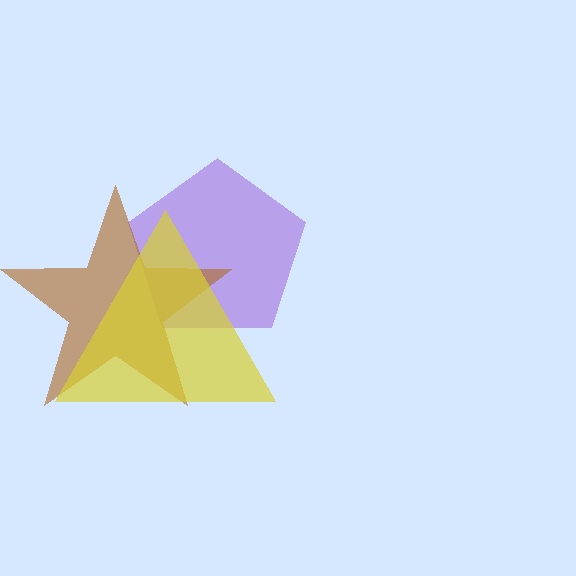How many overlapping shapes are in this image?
There are 3 overlapping shapes in the image.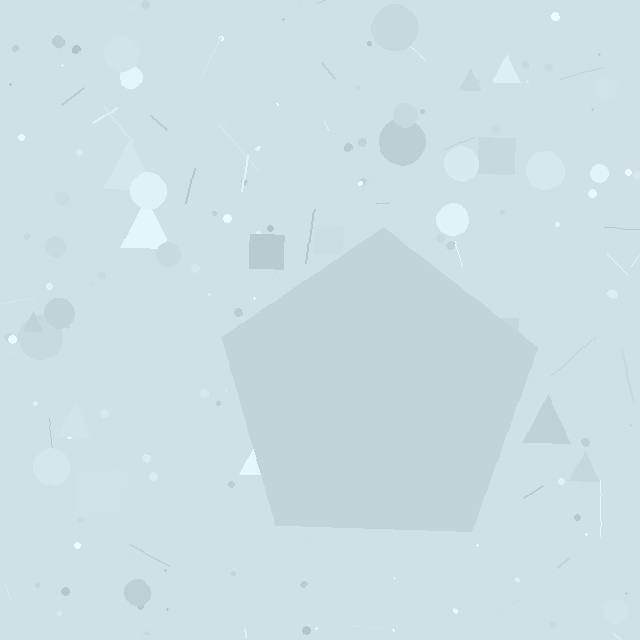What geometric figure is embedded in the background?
A pentagon is embedded in the background.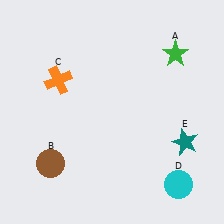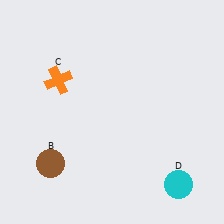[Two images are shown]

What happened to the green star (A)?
The green star (A) was removed in Image 2. It was in the top-right area of Image 1.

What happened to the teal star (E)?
The teal star (E) was removed in Image 2. It was in the bottom-right area of Image 1.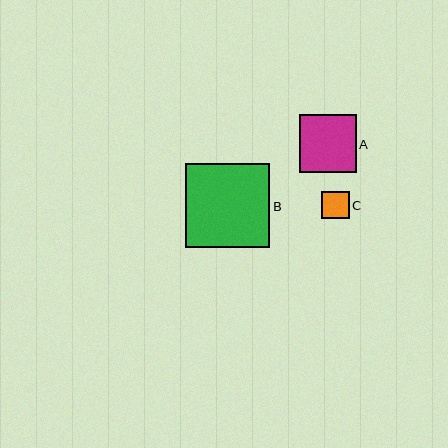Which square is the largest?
Square B is the largest with a size of approximately 84 pixels.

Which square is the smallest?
Square C is the smallest with a size of approximately 28 pixels.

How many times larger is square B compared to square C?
Square B is approximately 3.0 times the size of square C.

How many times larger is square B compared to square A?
Square B is approximately 1.5 times the size of square A.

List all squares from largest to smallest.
From largest to smallest: B, A, C.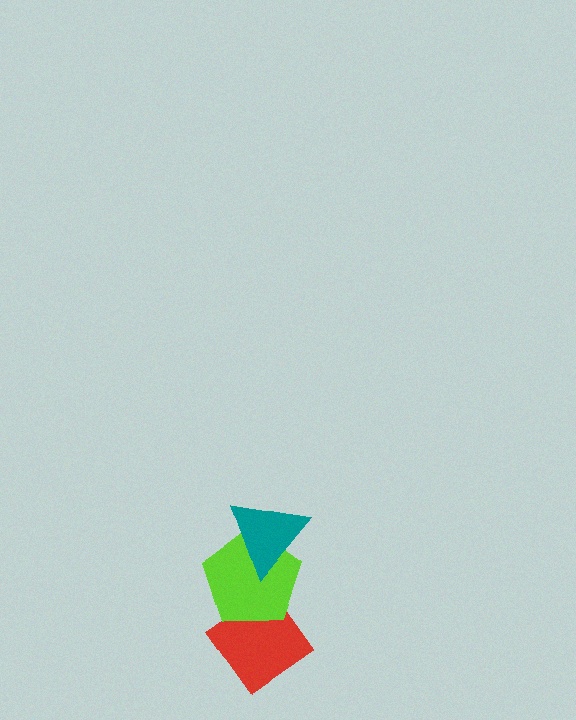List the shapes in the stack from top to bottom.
From top to bottom: the teal triangle, the lime pentagon, the red diamond.